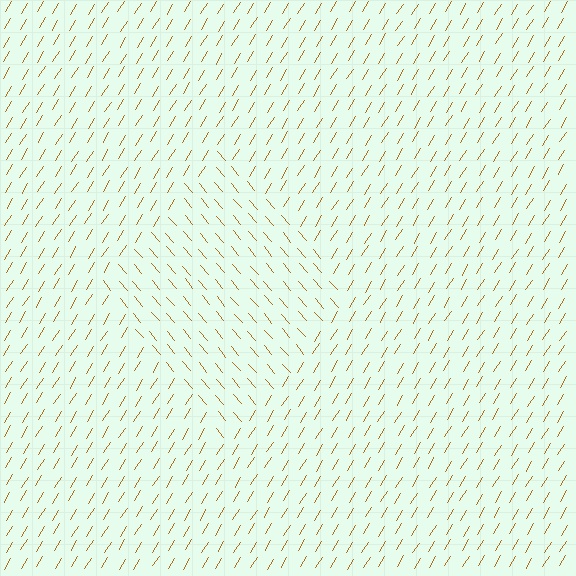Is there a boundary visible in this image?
Yes, there is a texture boundary formed by a change in line orientation.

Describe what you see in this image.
The image is filled with small brown line segments. A diamond region in the image has lines oriented differently from the surrounding lines, creating a visible texture boundary.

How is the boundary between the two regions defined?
The boundary is defined purely by a change in line orientation (approximately 72 degrees difference). All lines are the same color and thickness.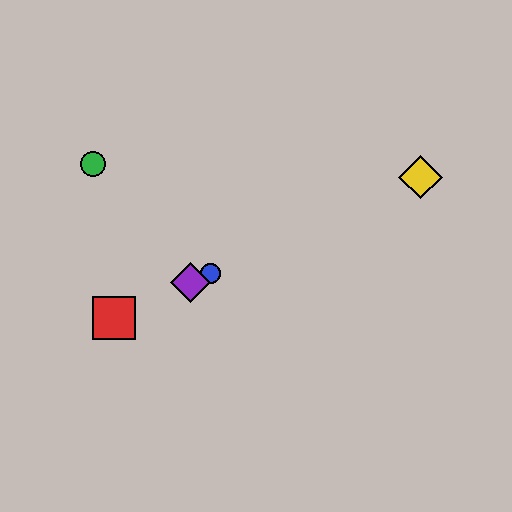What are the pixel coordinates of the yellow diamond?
The yellow diamond is at (421, 177).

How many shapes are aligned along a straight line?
4 shapes (the red square, the blue circle, the yellow diamond, the purple diamond) are aligned along a straight line.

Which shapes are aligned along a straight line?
The red square, the blue circle, the yellow diamond, the purple diamond are aligned along a straight line.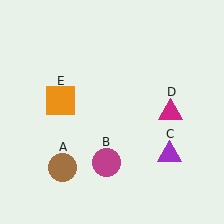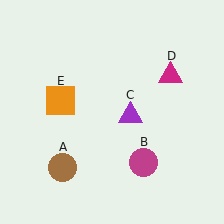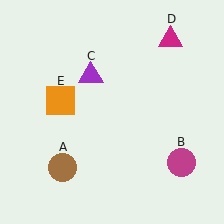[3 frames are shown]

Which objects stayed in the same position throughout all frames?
Brown circle (object A) and orange square (object E) remained stationary.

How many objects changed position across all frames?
3 objects changed position: magenta circle (object B), purple triangle (object C), magenta triangle (object D).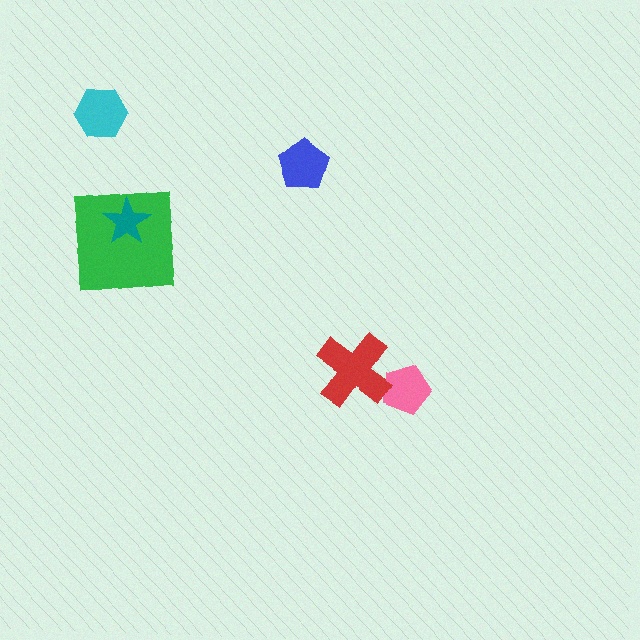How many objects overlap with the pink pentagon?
1 object overlaps with the pink pentagon.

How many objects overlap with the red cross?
1 object overlaps with the red cross.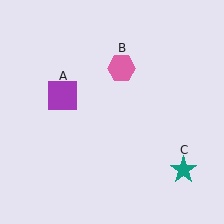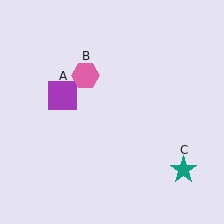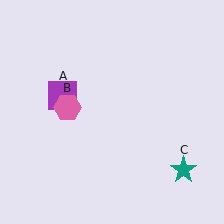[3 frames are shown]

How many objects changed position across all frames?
1 object changed position: pink hexagon (object B).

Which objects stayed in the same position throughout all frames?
Purple square (object A) and teal star (object C) remained stationary.